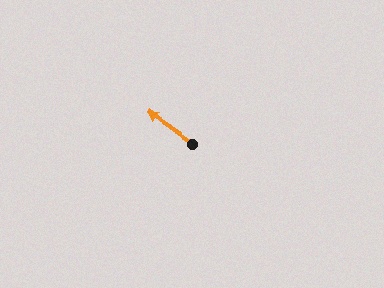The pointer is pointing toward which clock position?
Roughly 10 o'clock.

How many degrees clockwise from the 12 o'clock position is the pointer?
Approximately 304 degrees.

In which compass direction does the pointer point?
Northwest.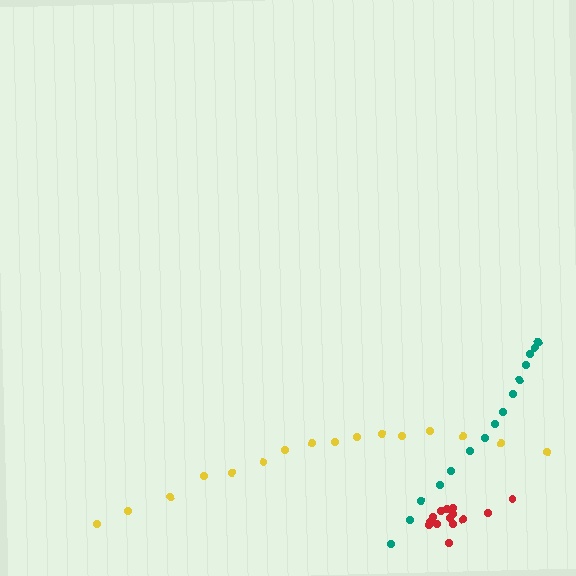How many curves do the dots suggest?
There are 3 distinct paths.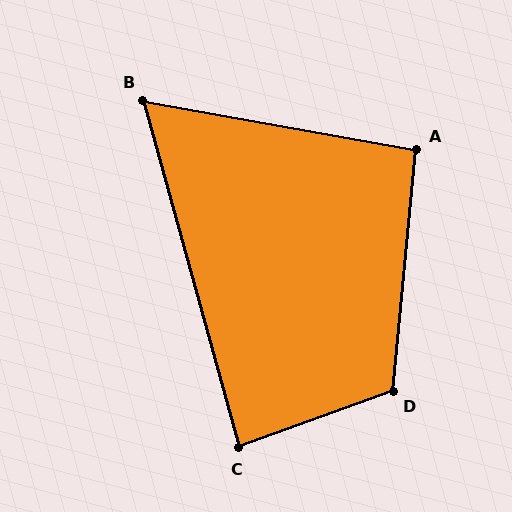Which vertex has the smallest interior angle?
B, at approximately 64 degrees.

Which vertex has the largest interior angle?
D, at approximately 116 degrees.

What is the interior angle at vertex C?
Approximately 85 degrees (approximately right).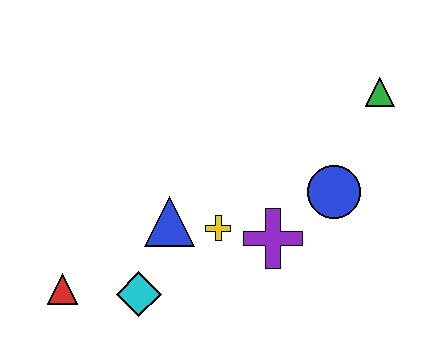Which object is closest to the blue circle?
The purple cross is closest to the blue circle.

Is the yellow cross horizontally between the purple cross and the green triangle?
No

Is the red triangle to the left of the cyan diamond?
Yes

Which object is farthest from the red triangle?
The green triangle is farthest from the red triangle.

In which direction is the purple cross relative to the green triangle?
The purple cross is below the green triangle.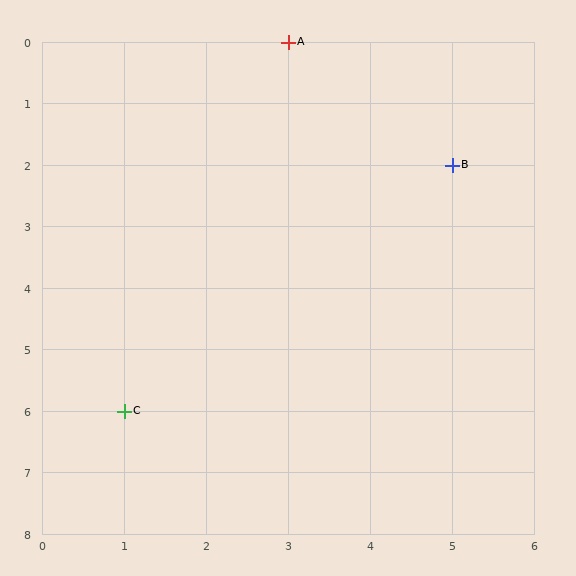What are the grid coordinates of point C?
Point C is at grid coordinates (1, 6).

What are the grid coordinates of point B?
Point B is at grid coordinates (5, 2).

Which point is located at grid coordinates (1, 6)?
Point C is at (1, 6).